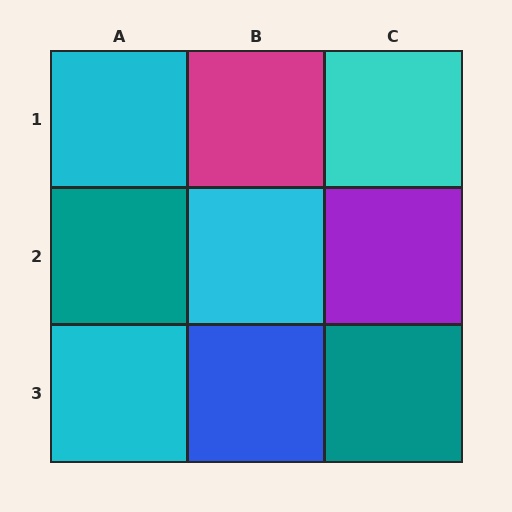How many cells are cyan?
4 cells are cyan.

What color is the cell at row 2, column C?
Purple.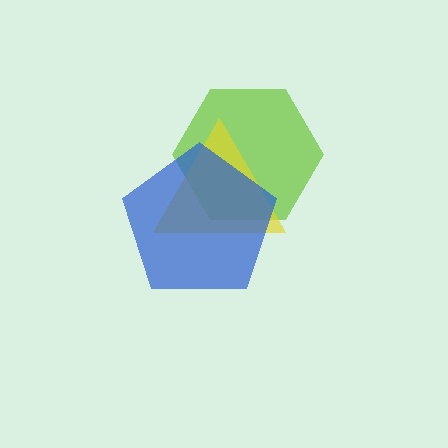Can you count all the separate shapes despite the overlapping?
Yes, there are 3 separate shapes.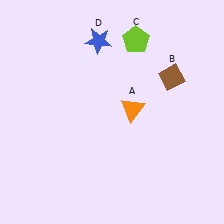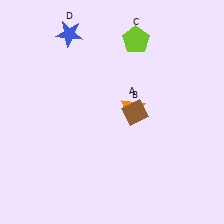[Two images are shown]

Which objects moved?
The objects that moved are: the brown diamond (B), the blue star (D).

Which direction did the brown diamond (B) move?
The brown diamond (B) moved left.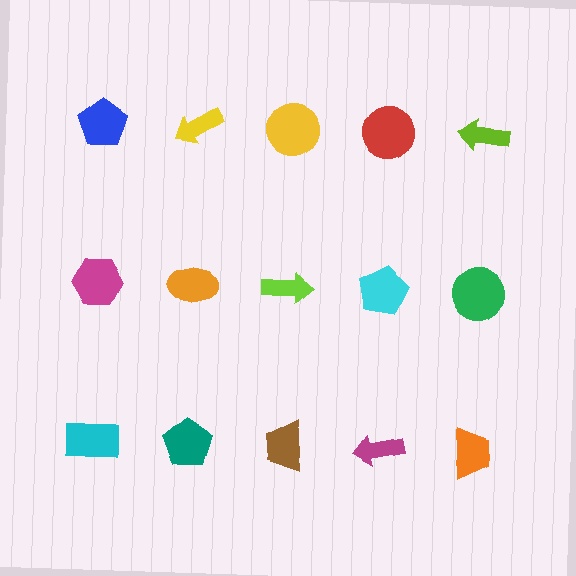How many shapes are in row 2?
5 shapes.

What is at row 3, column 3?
A brown trapezoid.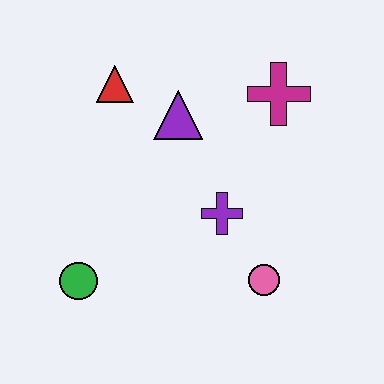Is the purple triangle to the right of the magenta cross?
No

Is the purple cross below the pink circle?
No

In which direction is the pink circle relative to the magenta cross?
The pink circle is below the magenta cross.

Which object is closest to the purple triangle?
The red triangle is closest to the purple triangle.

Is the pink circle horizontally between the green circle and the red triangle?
No